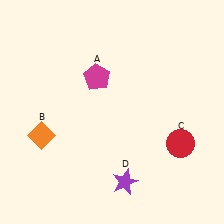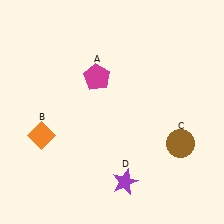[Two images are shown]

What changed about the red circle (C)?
In Image 1, C is red. In Image 2, it changed to brown.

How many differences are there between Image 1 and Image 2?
There is 1 difference between the two images.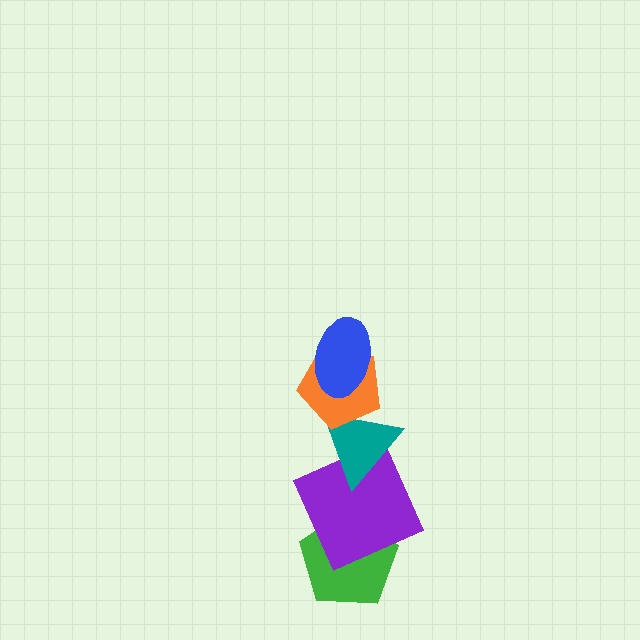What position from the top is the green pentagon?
The green pentagon is 5th from the top.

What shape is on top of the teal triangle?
The orange pentagon is on top of the teal triangle.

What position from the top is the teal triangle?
The teal triangle is 3rd from the top.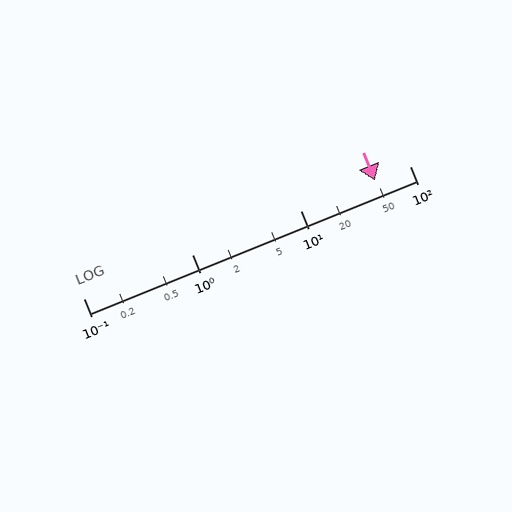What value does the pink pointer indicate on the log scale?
The pointer indicates approximately 48.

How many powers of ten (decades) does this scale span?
The scale spans 3 decades, from 0.1 to 100.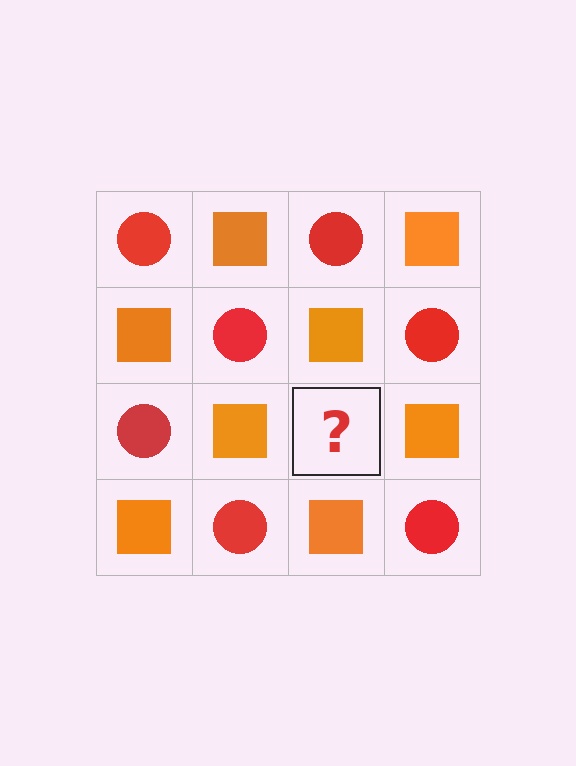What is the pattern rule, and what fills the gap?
The rule is that it alternates red circle and orange square in a checkerboard pattern. The gap should be filled with a red circle.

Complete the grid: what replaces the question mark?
The question mark should be replaced with a red circle.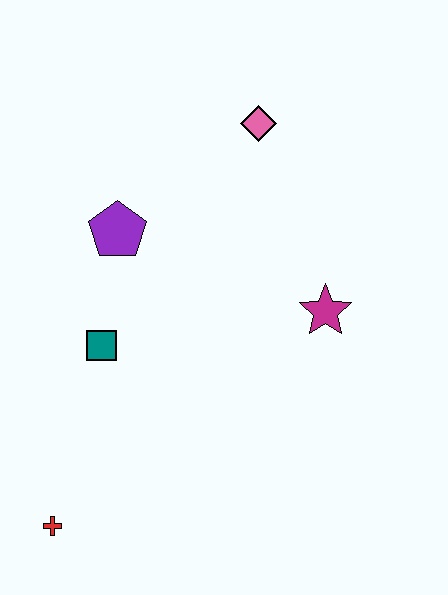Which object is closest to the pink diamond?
The purple pentagon is closest to the pink diamond.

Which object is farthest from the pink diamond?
The red cross is farthest from the pink diamond.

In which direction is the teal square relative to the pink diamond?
The teal square is below the pink diamond.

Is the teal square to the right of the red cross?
Yes